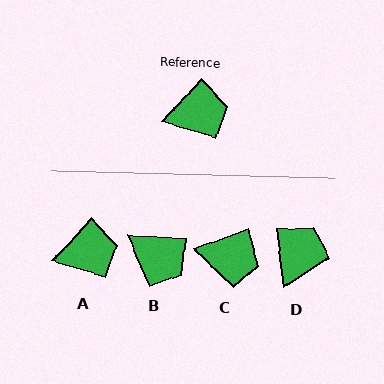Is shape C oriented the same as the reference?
No, it is off by about 28 degrees.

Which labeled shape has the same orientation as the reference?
A.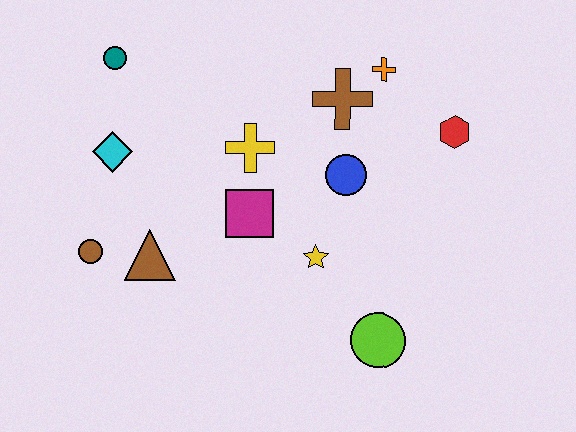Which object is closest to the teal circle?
The cyan diamond is closest to the teal circle.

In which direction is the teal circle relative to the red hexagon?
The teal circle is to the left of the red hexagon.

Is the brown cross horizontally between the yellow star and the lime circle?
Yes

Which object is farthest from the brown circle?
The red hexagon is farthest from the brown circle.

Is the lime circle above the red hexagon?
No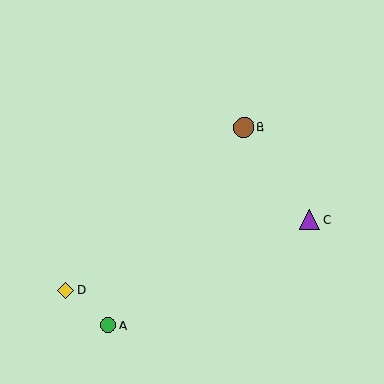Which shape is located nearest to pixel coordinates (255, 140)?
The brown circle (labeled B) at (244, 128) is nearest to that location.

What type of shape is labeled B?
Shape B is a brown circle.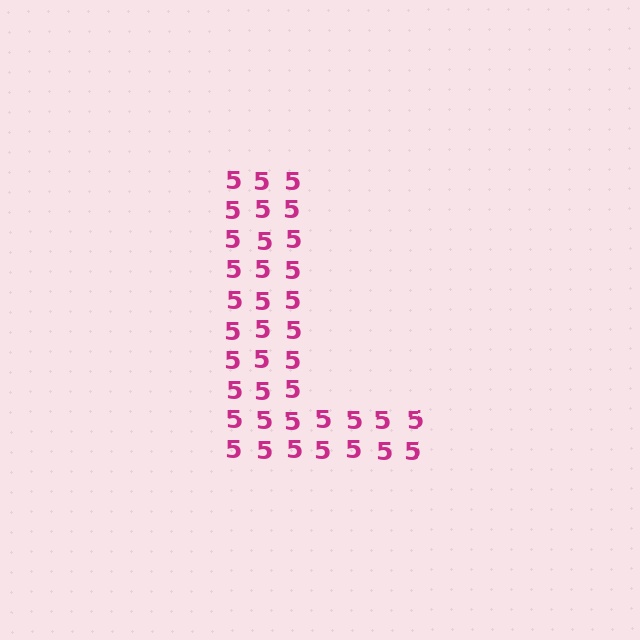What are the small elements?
The small elements are digit 5's.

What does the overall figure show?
The overall figure shows the letter L.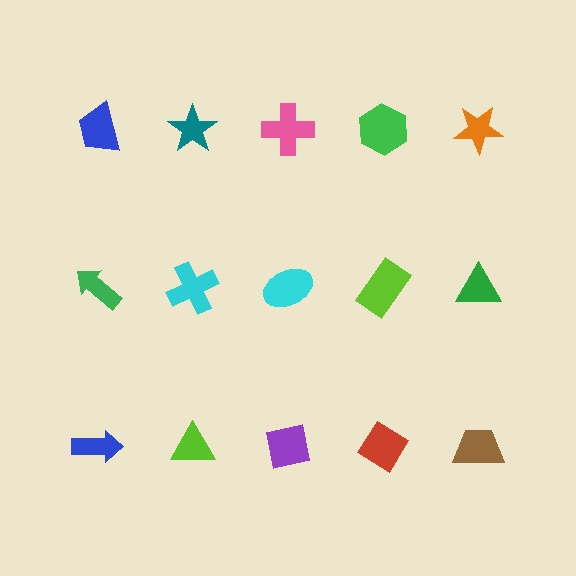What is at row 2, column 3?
A cyan ellipse.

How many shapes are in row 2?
5 shapes.